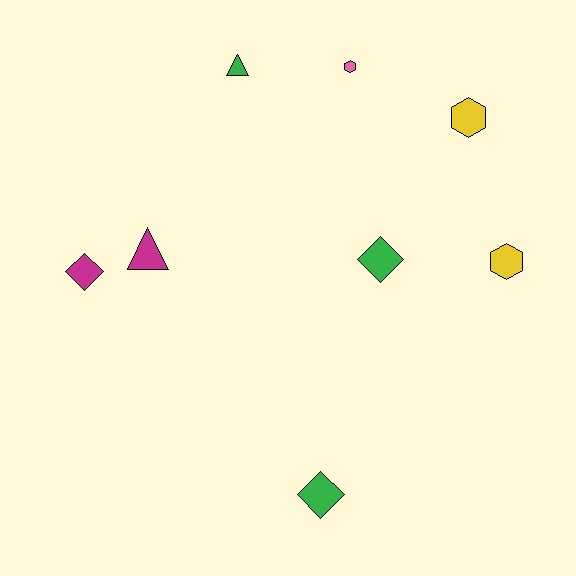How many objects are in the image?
There are 8 objects.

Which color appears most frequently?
Green, with 3 objects.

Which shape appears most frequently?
Hexagon, with 3 objects.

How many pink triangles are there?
There are no pink triangles.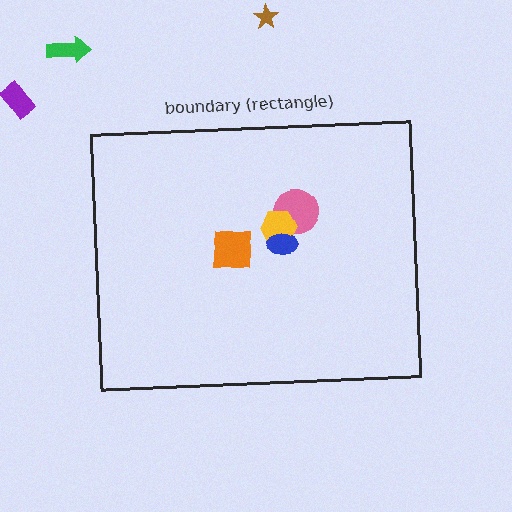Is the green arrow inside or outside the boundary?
Outside.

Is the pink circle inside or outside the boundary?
Inside.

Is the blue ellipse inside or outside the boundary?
Inside.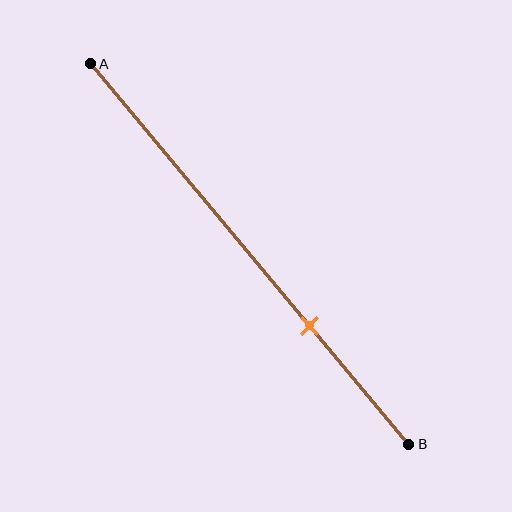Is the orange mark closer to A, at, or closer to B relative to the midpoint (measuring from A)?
The orange mark is closer to point B than the midpoint of segment AB.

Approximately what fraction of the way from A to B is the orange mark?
The orange mark is approximately 70% of the way from A to B.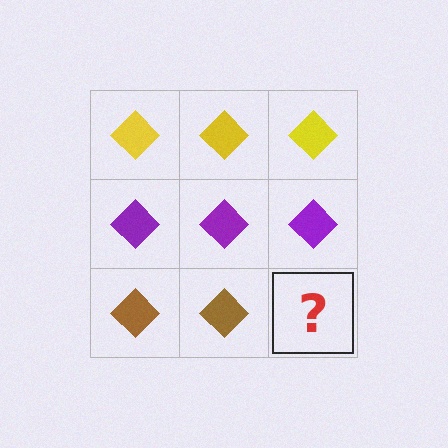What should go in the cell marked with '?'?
The missing cell should contain a brown diamond.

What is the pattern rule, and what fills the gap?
The rule is that each row has a consistent color. The gap should be filled with a brown diamond.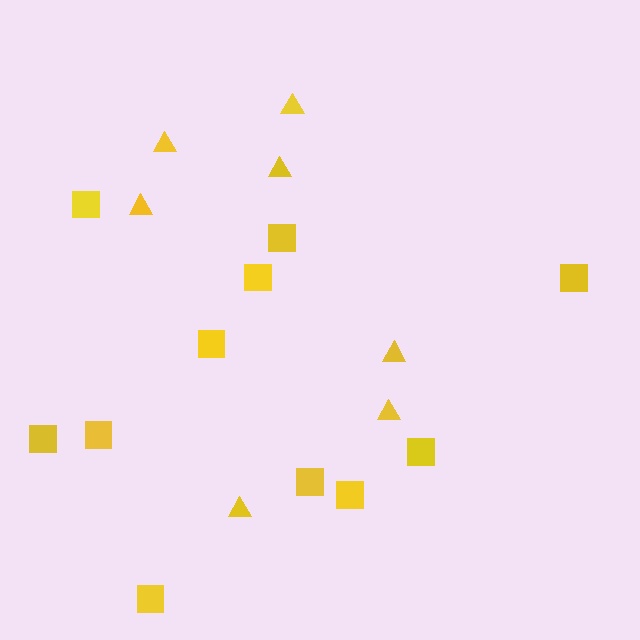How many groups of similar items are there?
There are 2 groups: one group of squares (11) and one group of triangles (7).